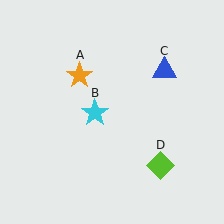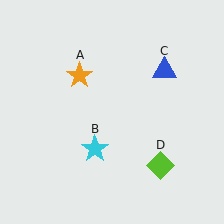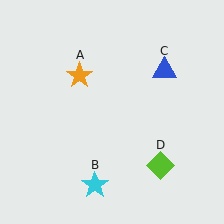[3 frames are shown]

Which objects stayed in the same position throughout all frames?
Orange star (object A) and blue triangle (object C) and lime diamond (object D) remained stationary.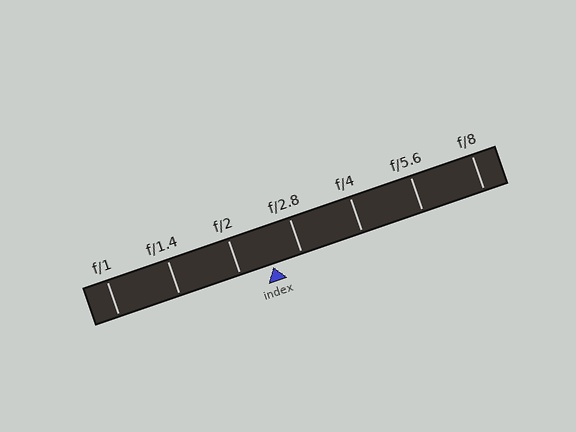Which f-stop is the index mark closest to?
The index mark is closest to f/2.8.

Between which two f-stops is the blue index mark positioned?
The index mark is between f/2 and f/2.8.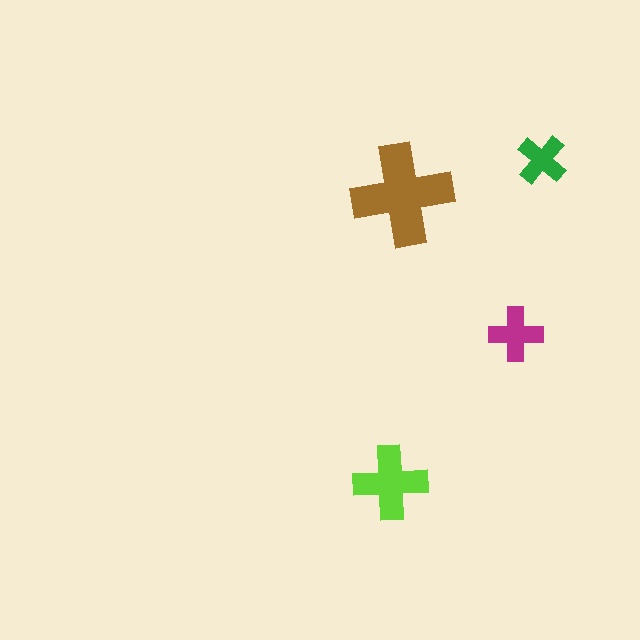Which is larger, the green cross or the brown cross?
The brown one.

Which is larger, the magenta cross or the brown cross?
The brown one.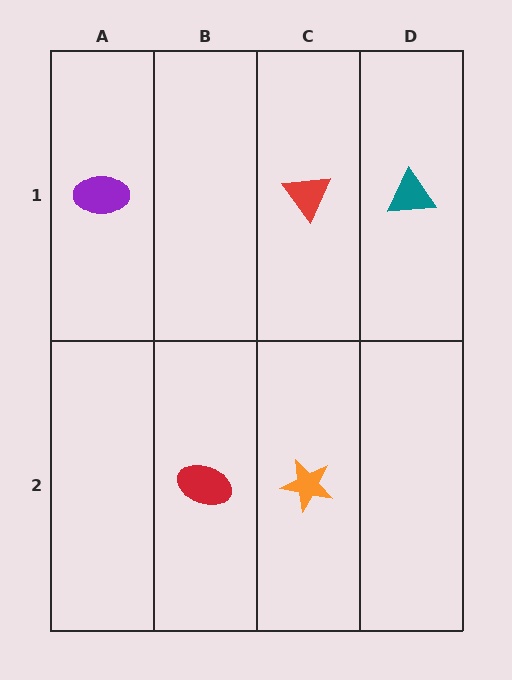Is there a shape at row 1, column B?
No, that cell is empty.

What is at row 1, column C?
A red triangle.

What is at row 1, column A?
A purple ellipse.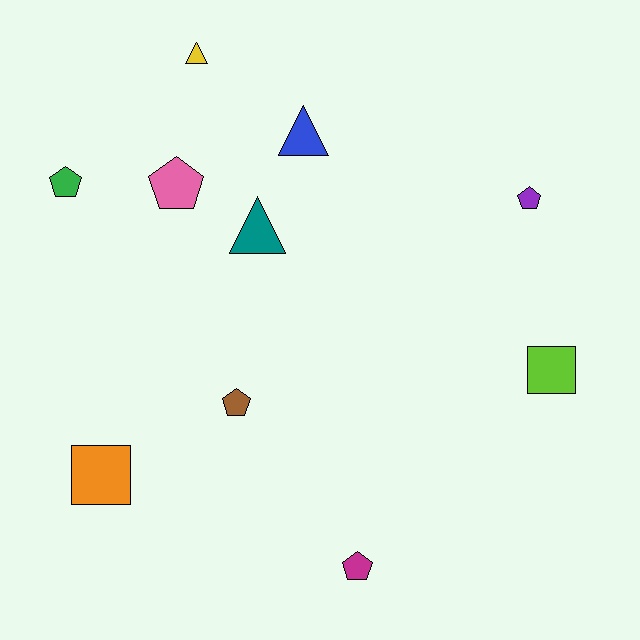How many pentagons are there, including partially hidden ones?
There are 5 pentagons.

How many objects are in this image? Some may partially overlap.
There are 10 objects.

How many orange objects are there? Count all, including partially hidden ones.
There is 1 orange object.